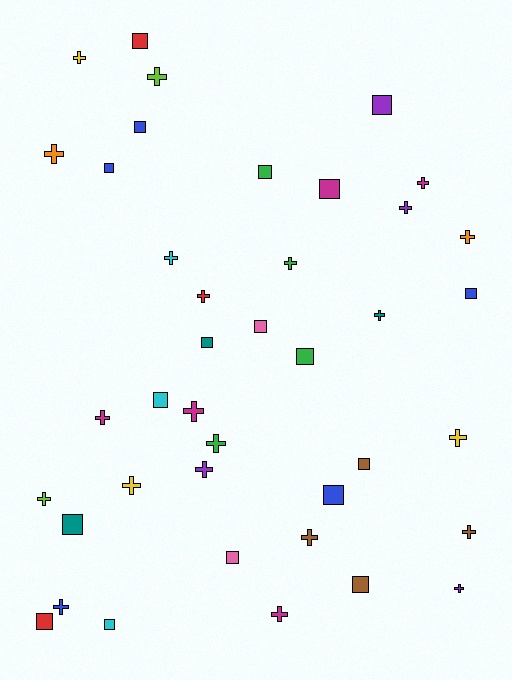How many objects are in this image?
There are 40 objects.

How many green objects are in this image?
There are 4 green objects.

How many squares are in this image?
There are 18 squares.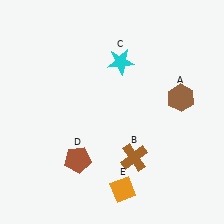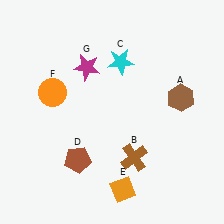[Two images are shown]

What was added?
An orange circle (F), a magenta star (G) were added in Image 2.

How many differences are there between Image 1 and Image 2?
There are 2 differences between the two images.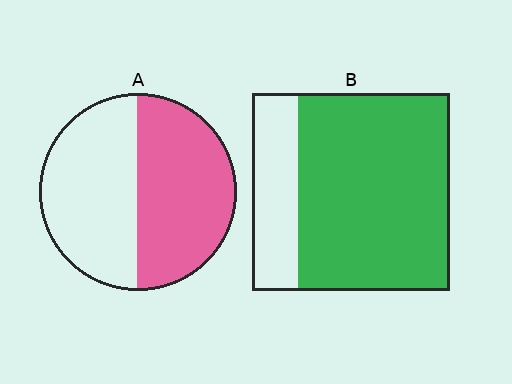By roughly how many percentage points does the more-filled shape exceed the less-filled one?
By roughly 25 percentage points (B over A).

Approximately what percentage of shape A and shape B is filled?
A is approximately 50% and B is approximately 75%.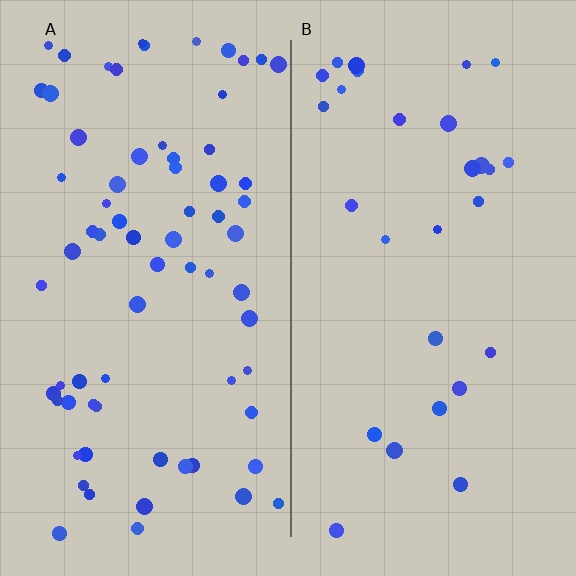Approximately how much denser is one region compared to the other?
Approximately 2.5× — region A over region B.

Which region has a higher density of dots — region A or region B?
A (the left).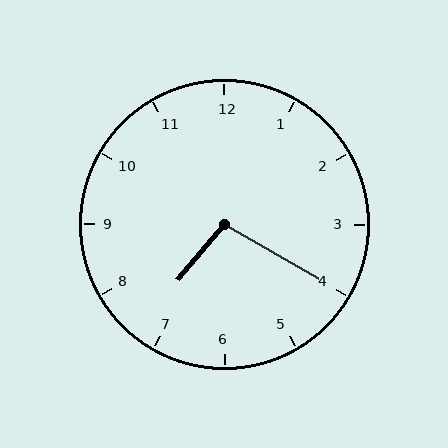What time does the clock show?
7:20.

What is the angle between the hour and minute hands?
Approximately 100 degrees.